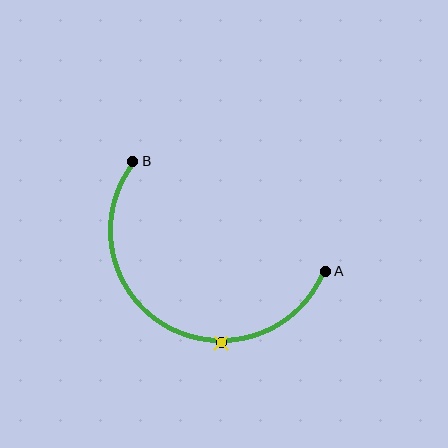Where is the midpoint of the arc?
The arc midpoint is the point on the curve farthest from the straight line joining A and B. It sits below that line.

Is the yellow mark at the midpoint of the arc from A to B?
No. The yellow mark lies on the arc but is closer to endpoint A. The arc midpoint would be at the point on the curve equidistant along the arc from both A and B.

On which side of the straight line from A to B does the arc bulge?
The arc bulges below the straight line connecting A and B.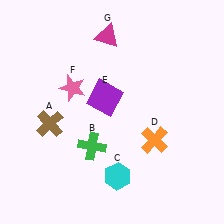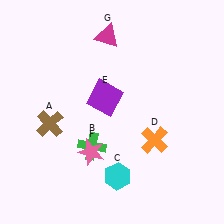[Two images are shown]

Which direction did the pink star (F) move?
The pink star (F) moved down.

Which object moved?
The pink star (F) moved down.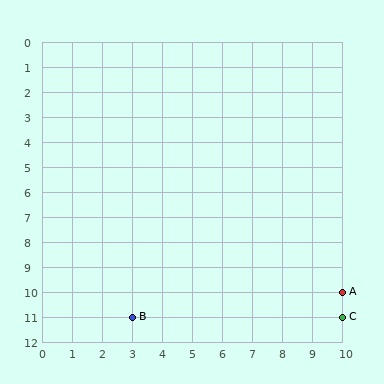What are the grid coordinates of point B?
Point B is at grid coordinates (3, 11).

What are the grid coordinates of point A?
Point A is at grid coordinates (10, 10).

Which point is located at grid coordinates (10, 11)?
Point C is at (10, 11).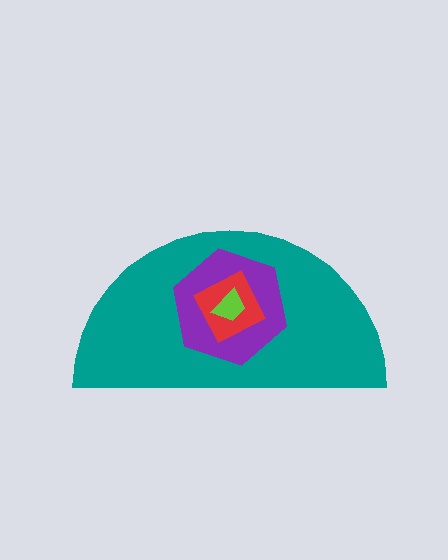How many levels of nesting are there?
4.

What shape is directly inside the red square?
The lime trapezoid.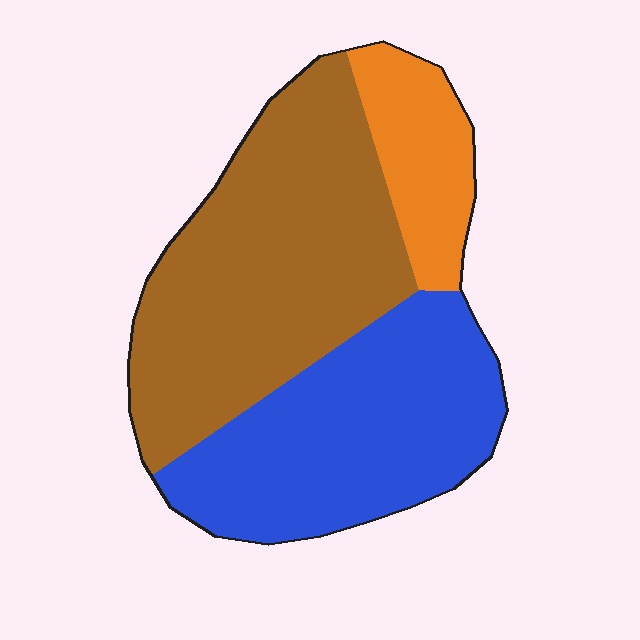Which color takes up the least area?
Orange, at roughly 15%.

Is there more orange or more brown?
Brown.